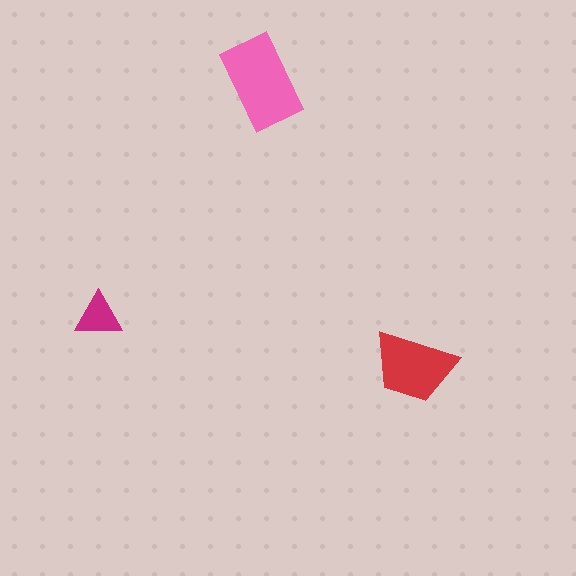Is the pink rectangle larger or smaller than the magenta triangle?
Larger.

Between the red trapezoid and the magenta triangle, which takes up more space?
The red trapezoid.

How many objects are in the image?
There are 3 objects in the image.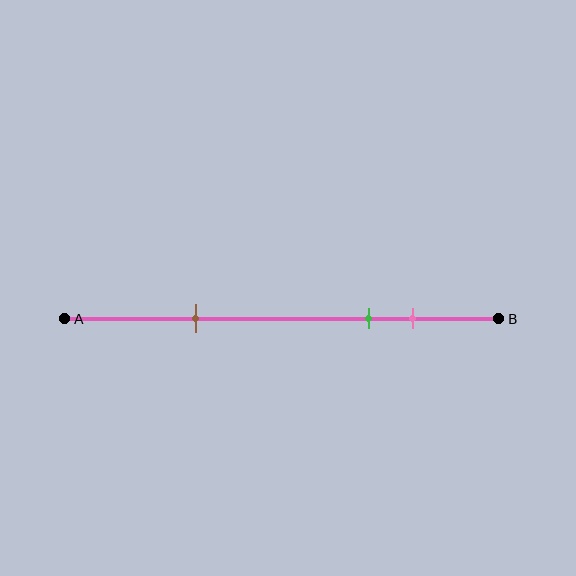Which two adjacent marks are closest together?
The green and pink marks are the closest adjacent pair.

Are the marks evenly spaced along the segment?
No, the marks are not evenly spaced.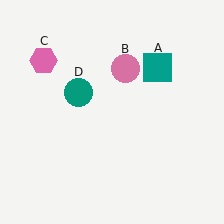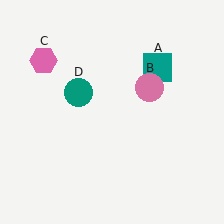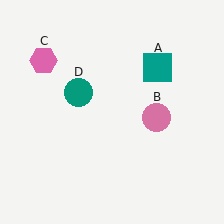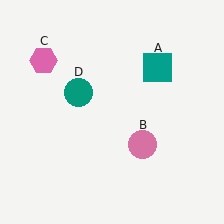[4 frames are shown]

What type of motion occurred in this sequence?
The pink circle (object B) rotated clockwise around the center of the scene.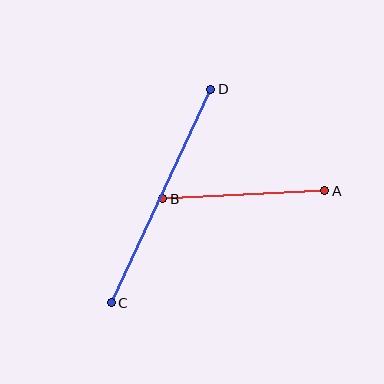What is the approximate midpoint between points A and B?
The midpoint is at approximately (244, 195) pixels.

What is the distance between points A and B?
The distance is approximately 162 pixels.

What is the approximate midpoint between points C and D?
The midpoint is at approximately (161, 196) pixels.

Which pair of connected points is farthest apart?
Points C and D are farthest apart.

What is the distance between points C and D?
The distance is approximately 235 pixels.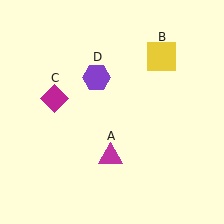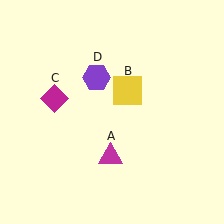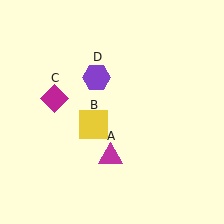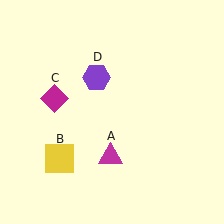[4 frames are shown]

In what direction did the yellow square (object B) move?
The yellow square (object B) moved down and to the left.